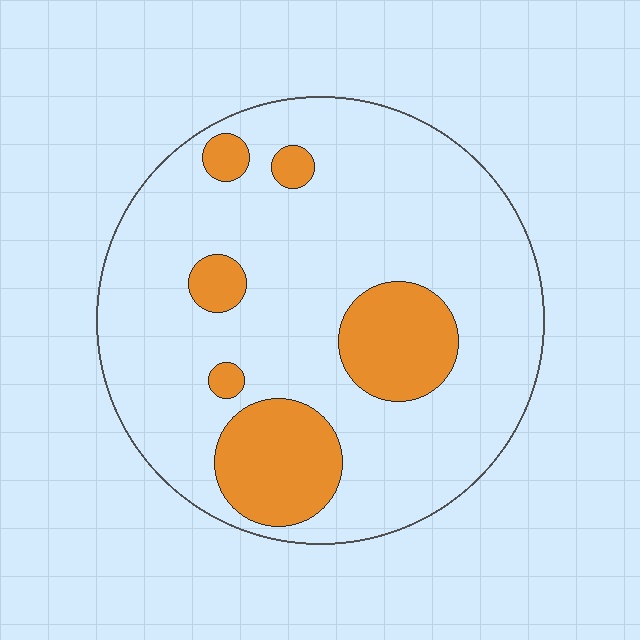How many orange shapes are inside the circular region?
6.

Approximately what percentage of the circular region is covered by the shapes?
Approximately 20%.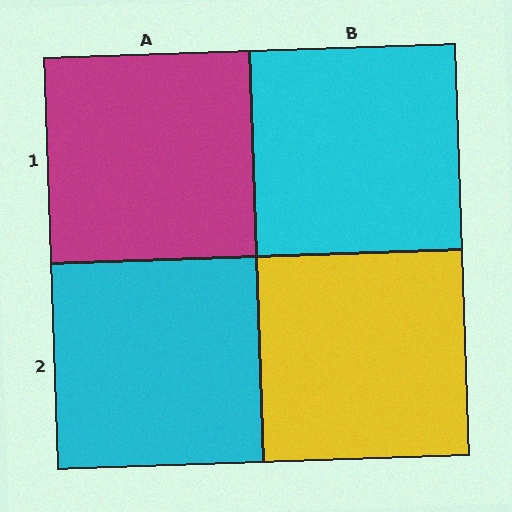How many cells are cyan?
2 cells are cyan.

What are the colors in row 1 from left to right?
Magenta, cyan.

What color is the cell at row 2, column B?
Yellow.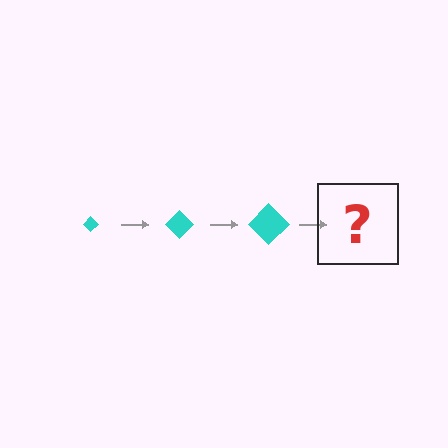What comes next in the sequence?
The next element should be a cyan diamond, larger than the previous one.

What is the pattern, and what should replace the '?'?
The pattern is that the diamond gets progressively larger each step. The '?' should be a cyan diamond, larger than the previous one.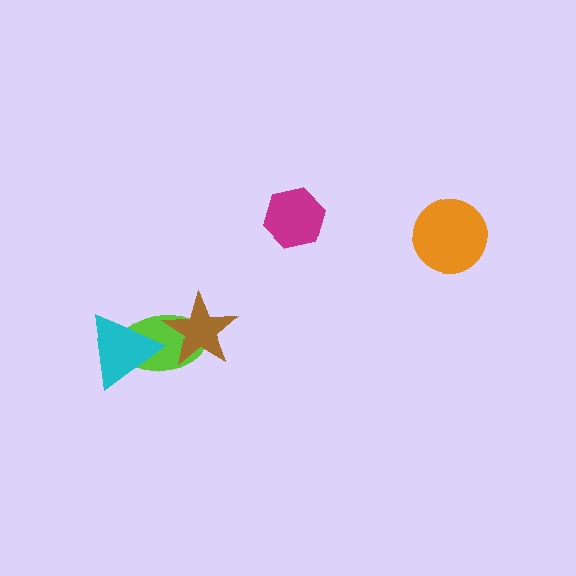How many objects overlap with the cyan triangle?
1 object overlaps with the cyan triangle.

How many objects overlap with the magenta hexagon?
0 objects overlap with the magenta hexagon.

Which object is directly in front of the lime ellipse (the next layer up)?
The brown star is directly in front of the lime ellipse.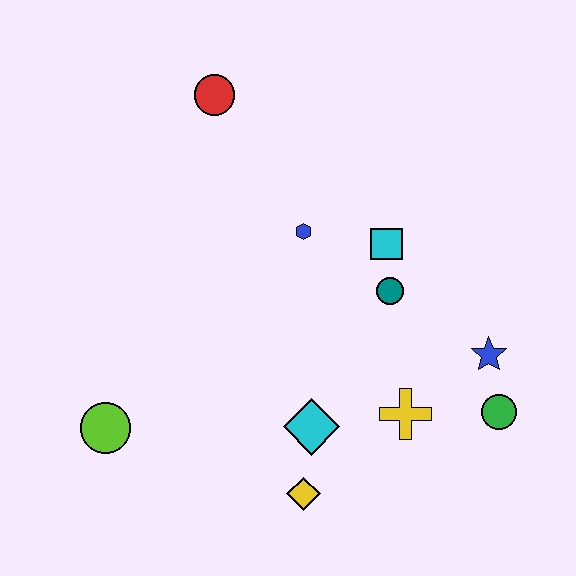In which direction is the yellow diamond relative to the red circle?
The yellow diamond is below the red circle.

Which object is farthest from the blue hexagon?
The lime circle is farthest from the blue hexagon.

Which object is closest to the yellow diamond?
The cyan diamond is closest to the yellow diamond.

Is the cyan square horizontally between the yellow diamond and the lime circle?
No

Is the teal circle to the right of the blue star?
No